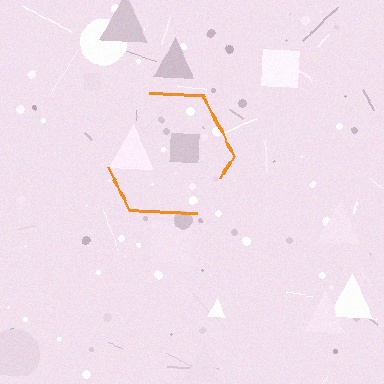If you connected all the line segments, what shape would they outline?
They would outline a hexagon.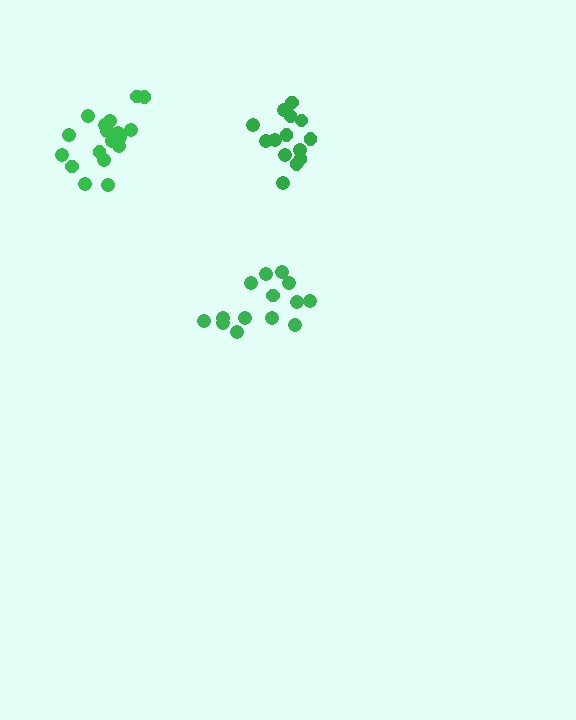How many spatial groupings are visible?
There are 3 spatial groupings.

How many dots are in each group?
Group 1: 14 dots, Group 2: 14 dots, Group 3: 18 dots (46 total).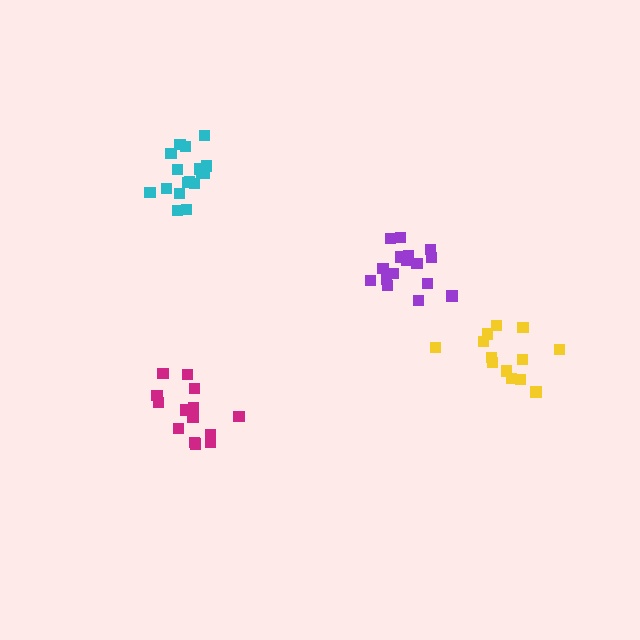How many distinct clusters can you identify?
There are 4 distinct clusters.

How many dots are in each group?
Group 1: 17 dots, Group 2: 13 dots, Group 3: 16 dots, Group 4: 14 dots (60 total).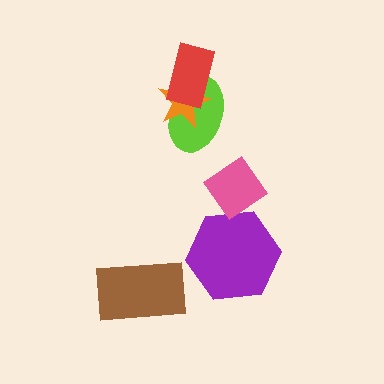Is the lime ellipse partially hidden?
Yes, it is partially covered by another shape.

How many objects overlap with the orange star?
2 objects overlap with the orange star.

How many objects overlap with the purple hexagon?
1 object overlaps with the purple hexagon.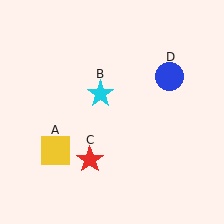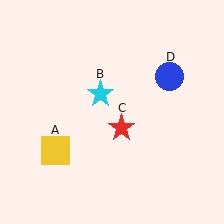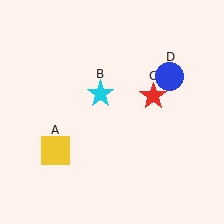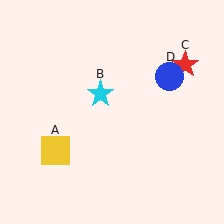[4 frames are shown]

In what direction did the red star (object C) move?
The red star (object C) moved up and to the right.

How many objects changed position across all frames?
1 object changed position: red star (object C).